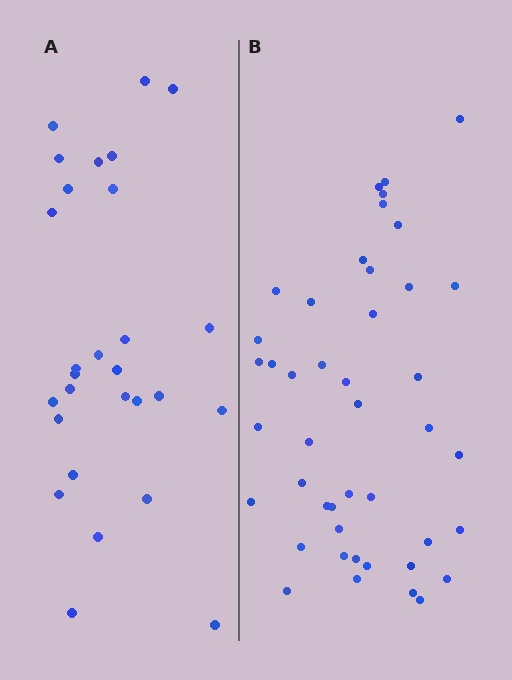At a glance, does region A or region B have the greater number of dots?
Region B (the right region) has more dots.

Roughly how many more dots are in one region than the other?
Region B has approximately 15 more dots than region A.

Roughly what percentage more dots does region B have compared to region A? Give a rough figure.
About 55% more.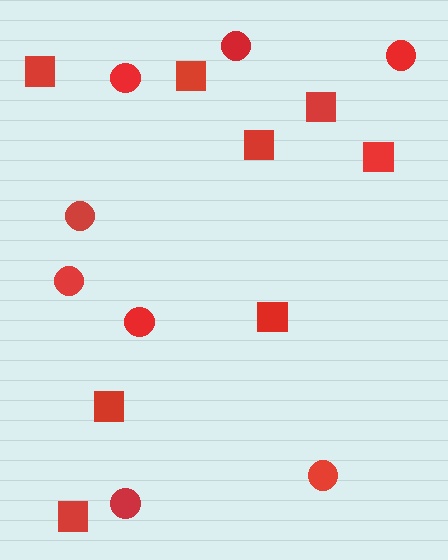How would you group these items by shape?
There are 2 groups: one group of squares (8) and one group of circles (8).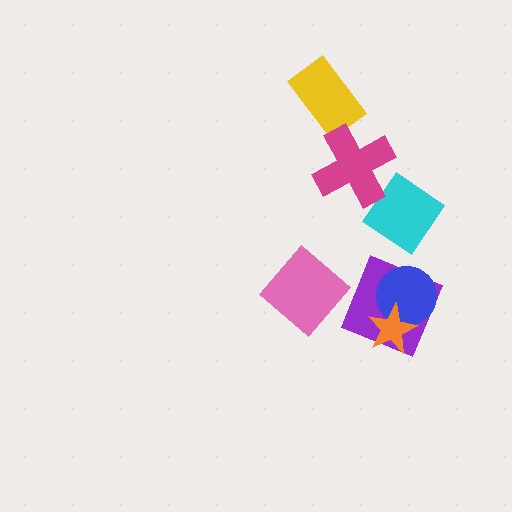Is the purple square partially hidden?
Yes, it is partially covered by another shape.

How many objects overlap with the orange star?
2 objects overlap with the orange star.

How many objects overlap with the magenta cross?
1 object overlaps with the magenta cross.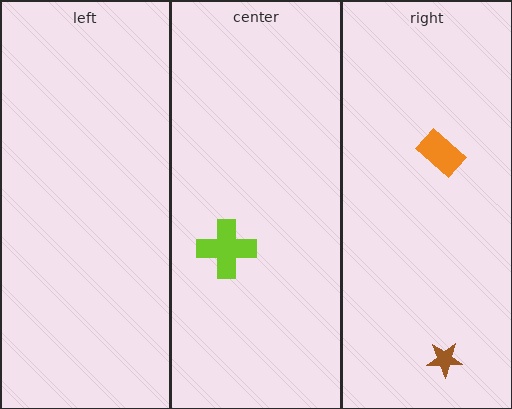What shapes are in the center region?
The lime cross.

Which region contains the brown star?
The right region.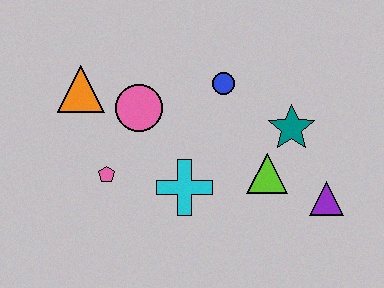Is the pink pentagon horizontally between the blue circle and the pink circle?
No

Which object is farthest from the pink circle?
The purple triangle is farthest from the pink circle.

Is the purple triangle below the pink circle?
Yes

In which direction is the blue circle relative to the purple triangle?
The blue circle is above the purple triangle.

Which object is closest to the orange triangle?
The pink circle is closest to the orange triangle.